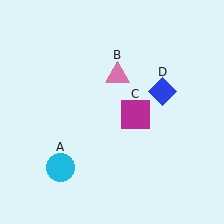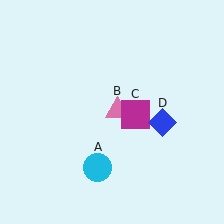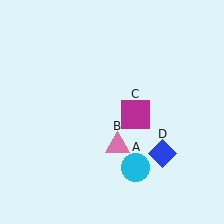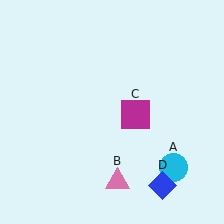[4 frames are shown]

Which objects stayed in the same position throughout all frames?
Magenta square (object C) remained stationary.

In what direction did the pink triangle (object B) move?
The pink triangle (object B) moved down.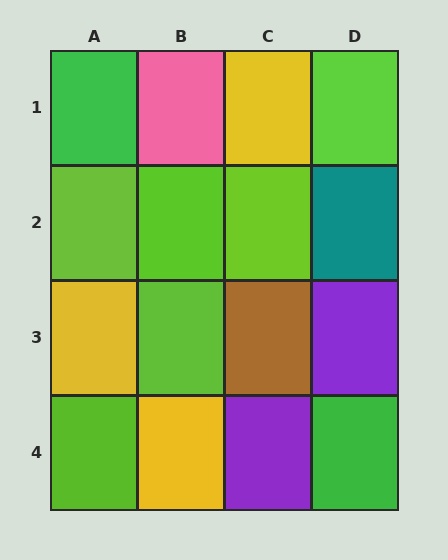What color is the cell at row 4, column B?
Yellow.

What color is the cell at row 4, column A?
Lime.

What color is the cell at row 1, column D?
Lime.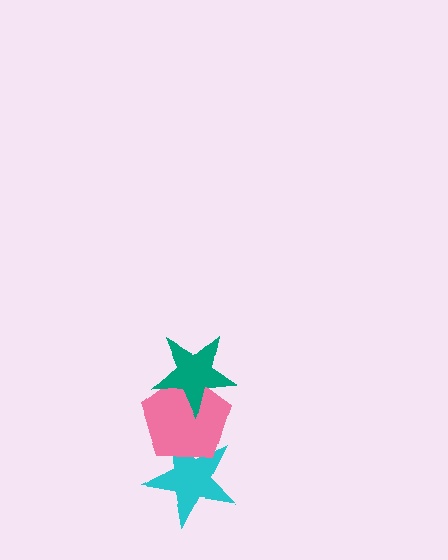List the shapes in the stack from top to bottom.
From top to bottom: the teal star, the pink pentagon, the cyan star.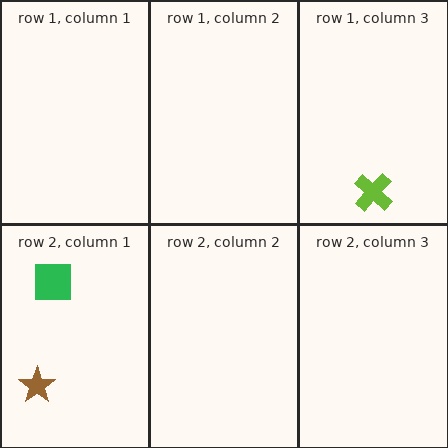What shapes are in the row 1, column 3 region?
The lime cross.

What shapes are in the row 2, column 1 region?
The green square, the brown star.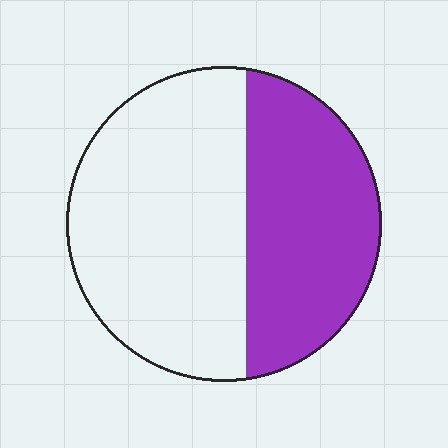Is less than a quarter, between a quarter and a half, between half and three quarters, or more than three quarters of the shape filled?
Between a quarter and a half.